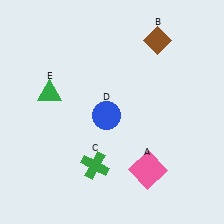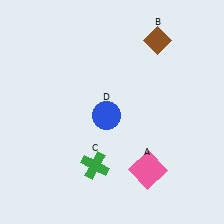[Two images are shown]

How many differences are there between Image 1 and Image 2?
There is 1 difference between the two images.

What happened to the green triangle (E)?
The green triangle (E) was removed in Image 2. It was in the top-left area of Image 1.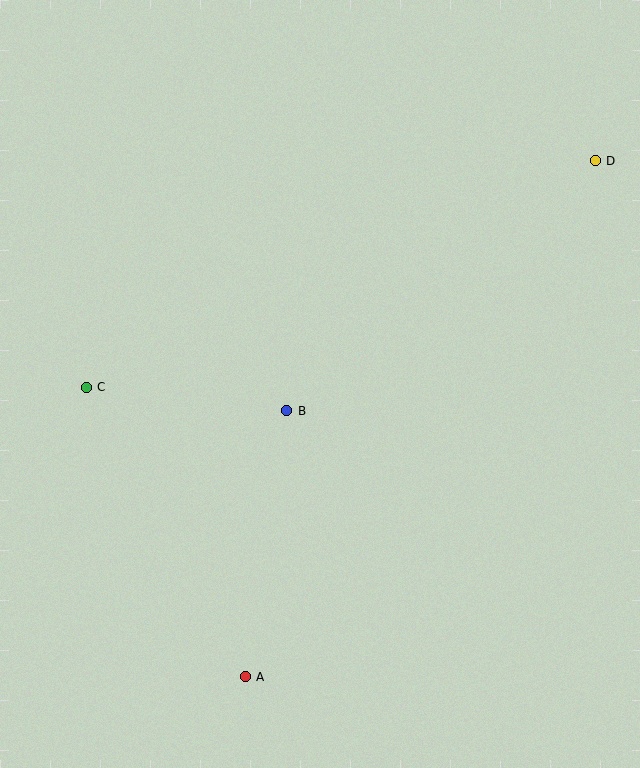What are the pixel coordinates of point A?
Point A is at (245, 677).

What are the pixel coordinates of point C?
Point C is at (86, 387).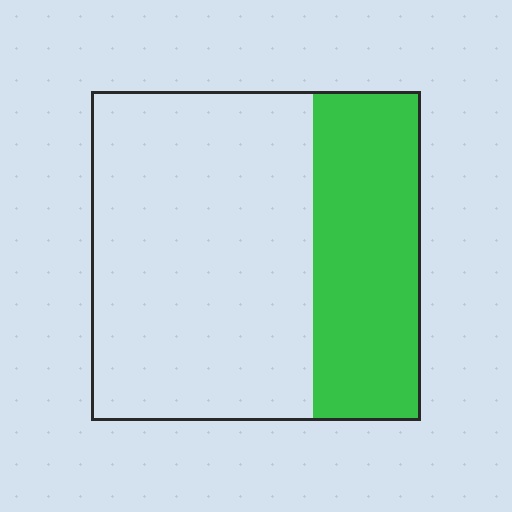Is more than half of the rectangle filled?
No.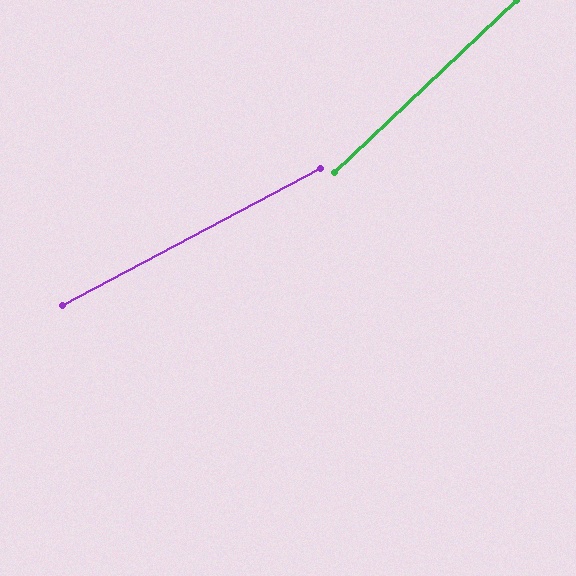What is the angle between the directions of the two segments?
Approximately 16 degrees.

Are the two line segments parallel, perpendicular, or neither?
Neither parallel nor perpendicular — they differ by about 16°.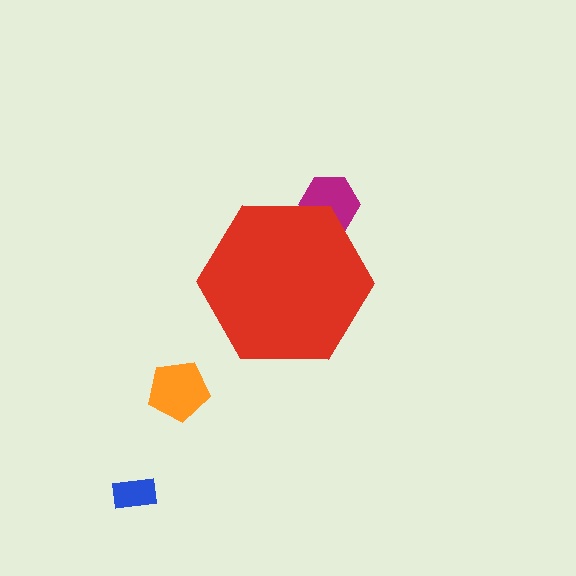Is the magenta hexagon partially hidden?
Yes, the magenta hexagon is partially hidden behind the red hexagon.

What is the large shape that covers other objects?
A red hexagon.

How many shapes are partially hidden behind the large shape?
1 shape is partially hidden.